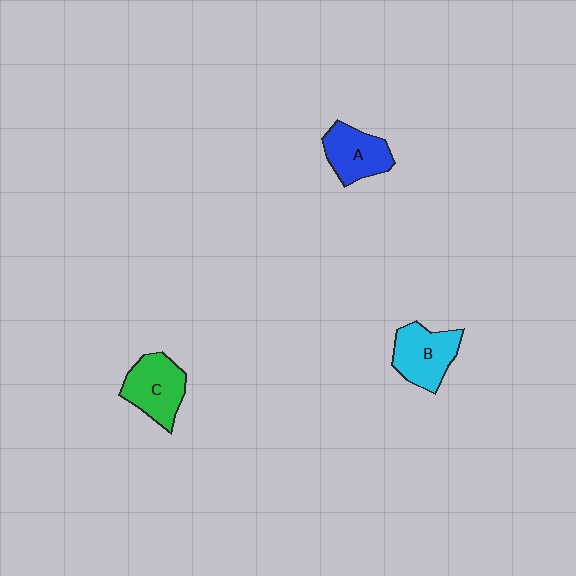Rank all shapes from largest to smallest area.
From largest to smallest: B (cyan), C (green), A (blue).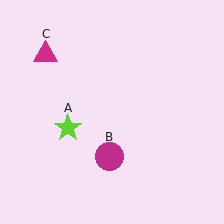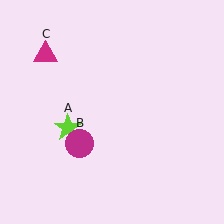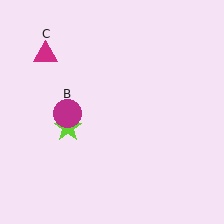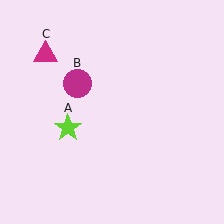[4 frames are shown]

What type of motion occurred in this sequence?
The magenta circle (object B) rotated clockwise around the center of the scene.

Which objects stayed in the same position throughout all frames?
Lime star (object A) and magenta triangle (object C) remained stationary.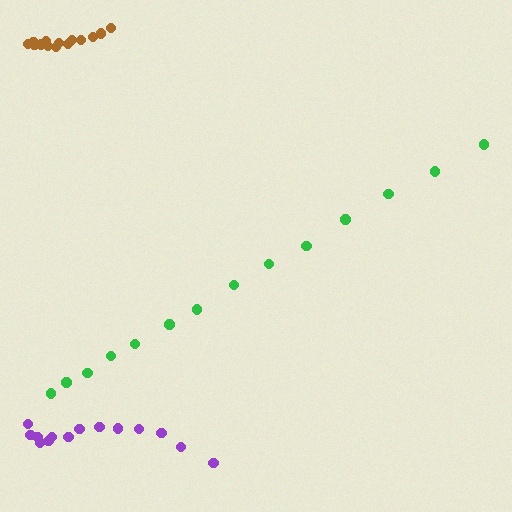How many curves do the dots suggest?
There are 3 distinct paths.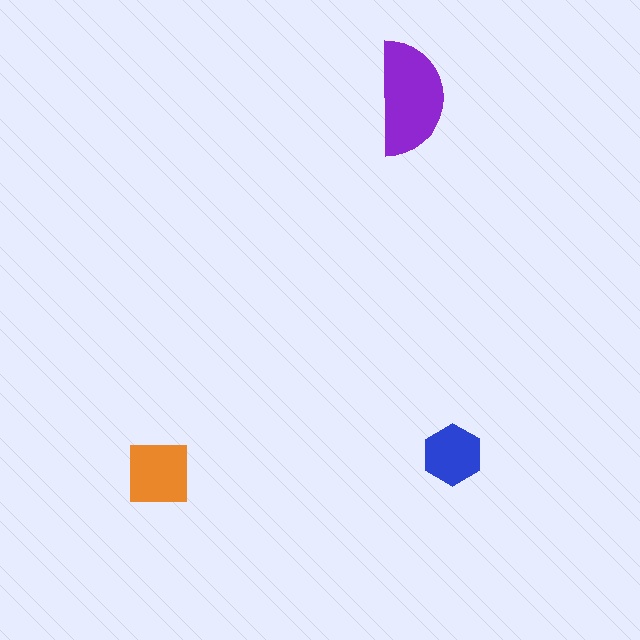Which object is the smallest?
The blue hexagon.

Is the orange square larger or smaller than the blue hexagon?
Larger.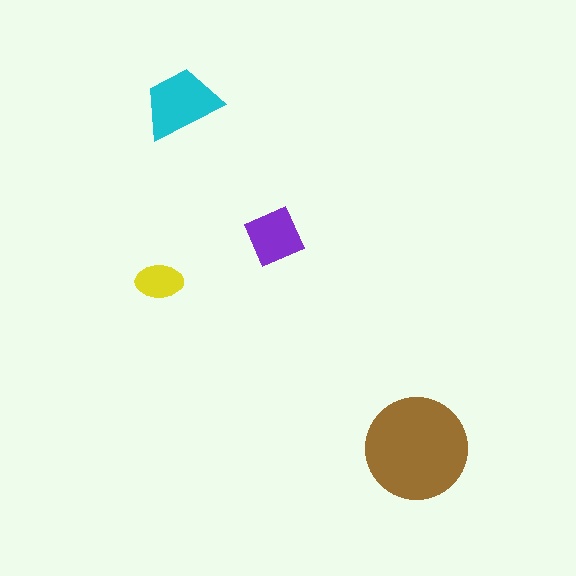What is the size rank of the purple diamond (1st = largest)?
3rd.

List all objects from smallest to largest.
The yellow ellipse, the purple diamond, the cyan trapezoid, the brown circle.